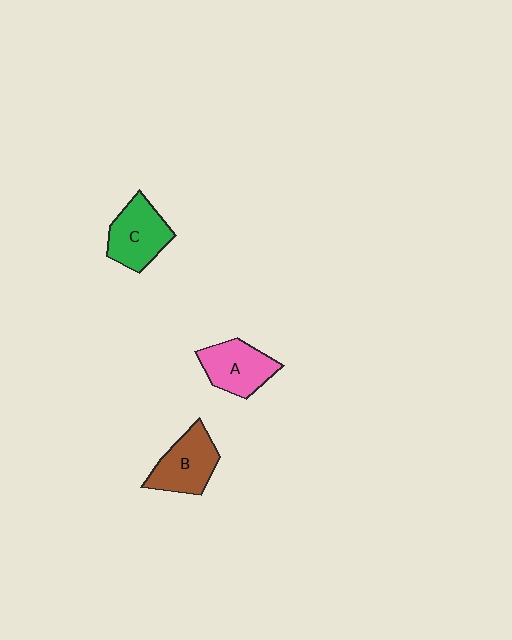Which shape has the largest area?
Shape C (green).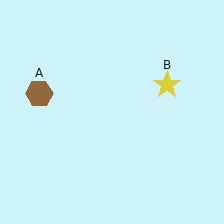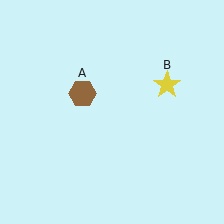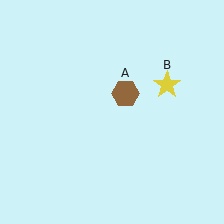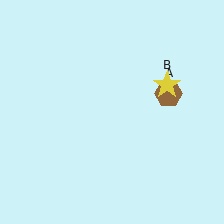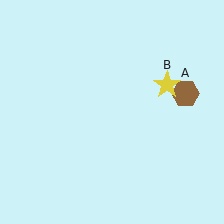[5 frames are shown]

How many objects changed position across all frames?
1 object changed position: brown hexagon (object A).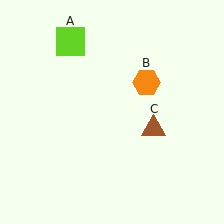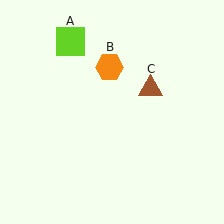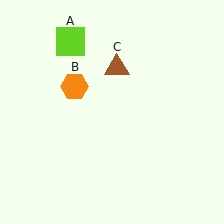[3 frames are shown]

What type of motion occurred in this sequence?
The orange hexagon (object B), brown triangle (object C) rotated counterclockwise around the center of the scene.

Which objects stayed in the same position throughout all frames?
Lime square (object A) remained stationary.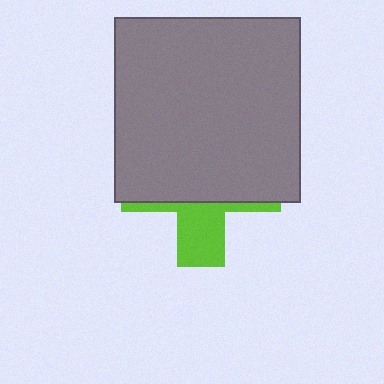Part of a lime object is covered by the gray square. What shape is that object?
It is a cross.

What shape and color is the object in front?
The object in front is a gray square.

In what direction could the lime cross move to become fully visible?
The lime cross could move down. That would shift it out from behind the gray square entirely.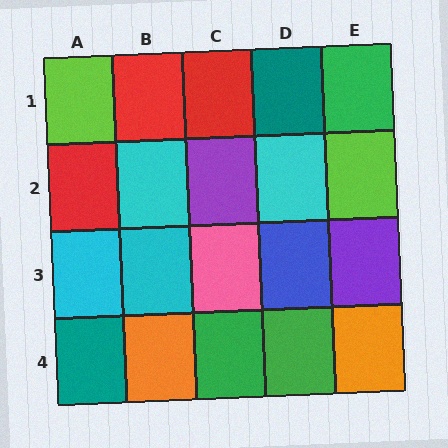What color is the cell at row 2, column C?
Purple.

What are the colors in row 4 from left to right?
Teal, orange, green, green, orange.